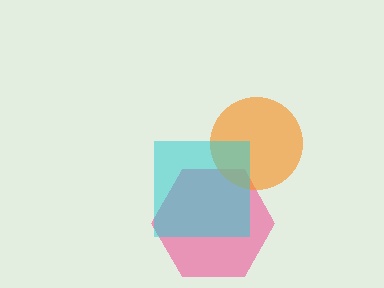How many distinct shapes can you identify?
There are 3 distinct shapes: a pink hexagon, an orange circle, a cyan square.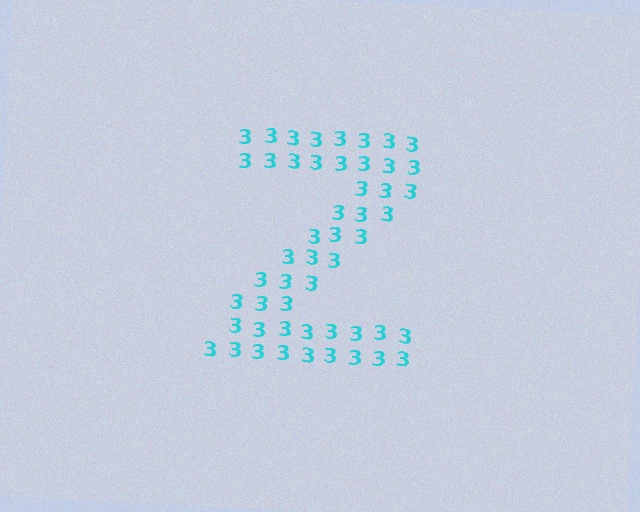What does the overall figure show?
The overall figure shows the letter Z.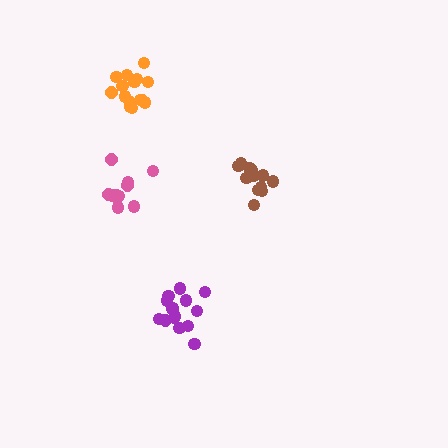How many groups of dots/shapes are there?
There are 4 groups.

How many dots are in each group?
Group 1: 12 dots, Group 2: 15 dots, Group 3: 13 dots, Group 4: 15 dots (55 total).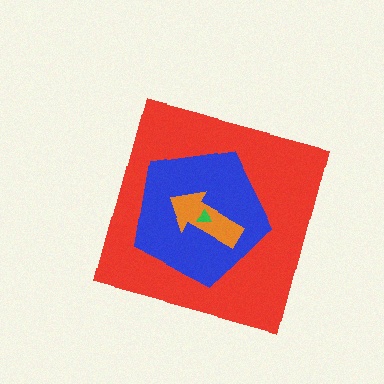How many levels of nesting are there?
4.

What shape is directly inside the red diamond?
The blue pentagon.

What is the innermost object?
The green triangle.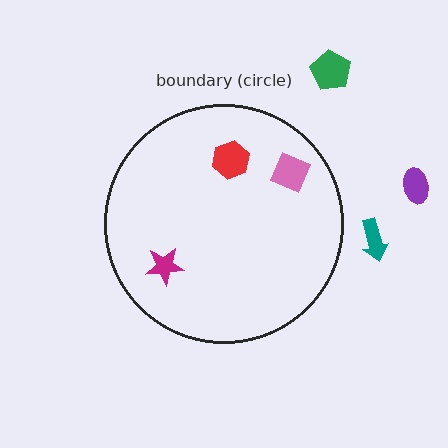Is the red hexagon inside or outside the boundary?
Inside.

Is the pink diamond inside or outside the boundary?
Inside.